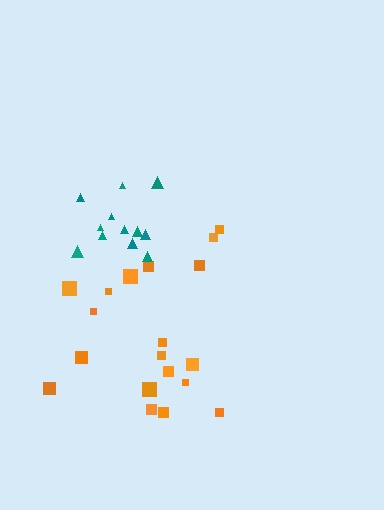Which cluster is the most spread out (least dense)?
Orange.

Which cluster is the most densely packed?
Teal.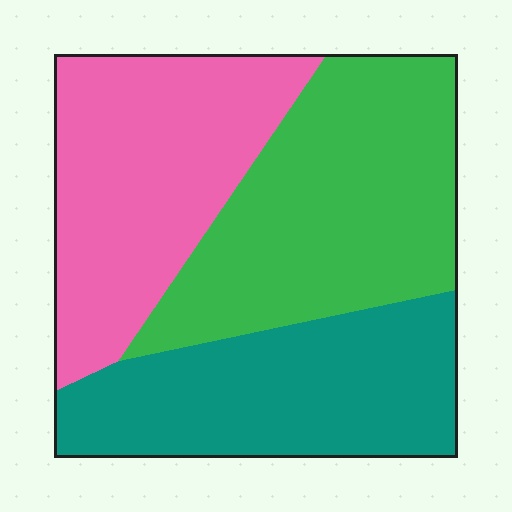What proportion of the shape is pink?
Pink takes up between a quarter and a half of the shape.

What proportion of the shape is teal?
Teal covers about 30% of the shape.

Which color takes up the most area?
Green, at roughly 35%.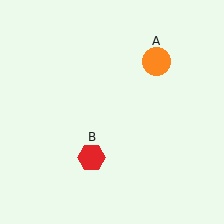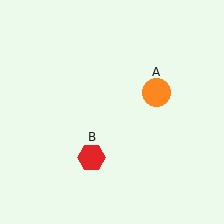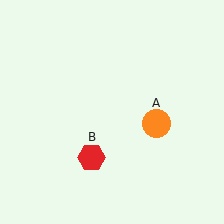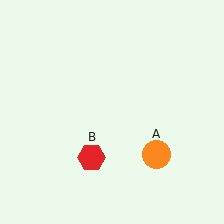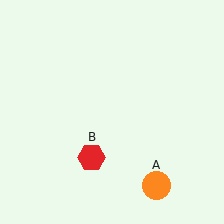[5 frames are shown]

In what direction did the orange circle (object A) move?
The orange circle (object A) moved down.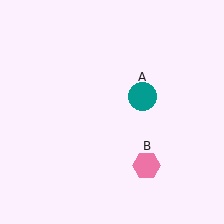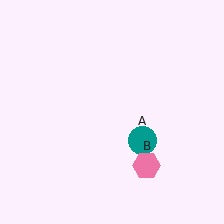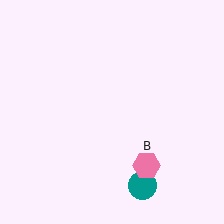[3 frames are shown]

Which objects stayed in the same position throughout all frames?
Pink hexagon (object B) remained stationary.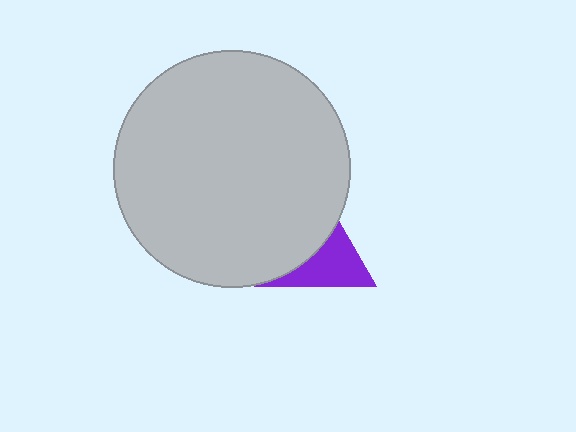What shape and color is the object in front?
The object in front is a light gray circle.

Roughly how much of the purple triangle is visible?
About half of it is visible (roughly 49%).